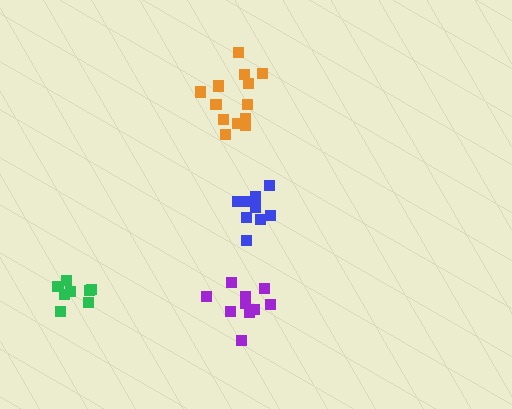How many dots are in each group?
Group 1: 13 dots, Group 2: 8 dots, Group 3: 10 dots, Group 4: 9 dots (40 total).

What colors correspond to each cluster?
The clusters are colored: orange, green, purple, blue.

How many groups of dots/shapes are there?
There are 4 groups.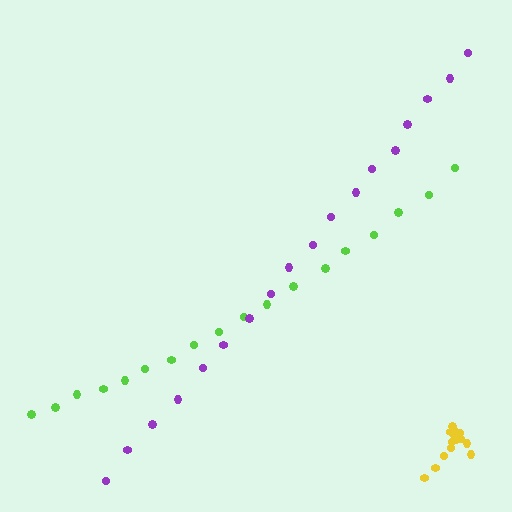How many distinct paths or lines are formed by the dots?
There are 3 distinct paths.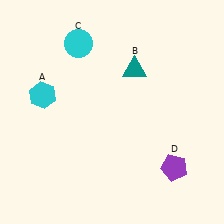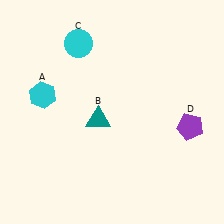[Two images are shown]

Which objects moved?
The objects that moved are: the teal triangle (B), the purple pentagon (D).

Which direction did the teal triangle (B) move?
The teal triangle (B) moved down.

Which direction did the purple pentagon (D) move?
The purple pentagon (D) moved up.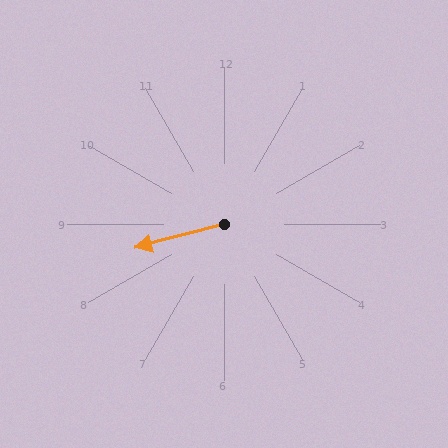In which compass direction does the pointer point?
West.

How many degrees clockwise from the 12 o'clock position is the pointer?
Approximately 255 degrees.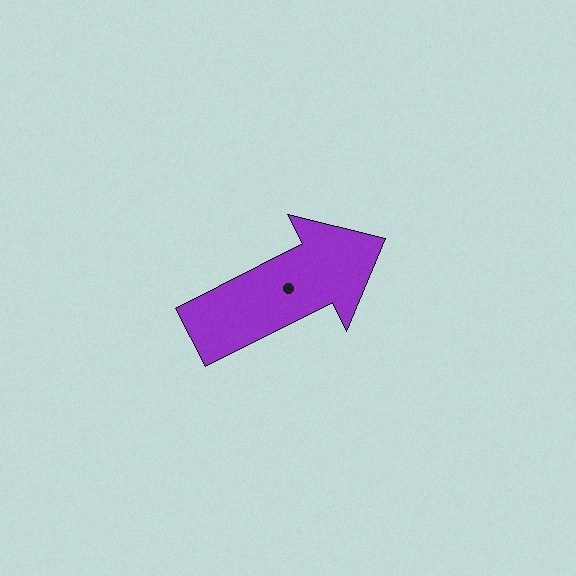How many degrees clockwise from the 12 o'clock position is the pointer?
Approximately 63 degrees.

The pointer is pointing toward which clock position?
Roughly 2 o'clock.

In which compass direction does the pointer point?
Northeast.